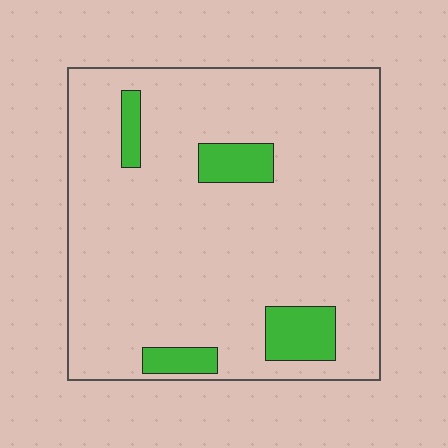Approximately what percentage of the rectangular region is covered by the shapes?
Approximately 10%.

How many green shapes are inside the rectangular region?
4.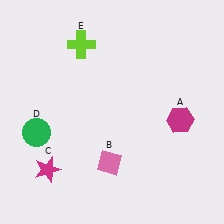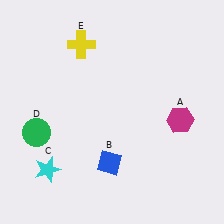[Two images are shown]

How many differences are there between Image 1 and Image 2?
There are 3 differences between the two images.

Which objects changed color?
B changed from pink to blue. C changed from magenta to cyan. E changed from lime to yellow.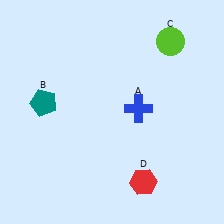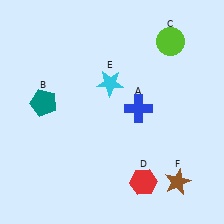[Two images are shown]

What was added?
A cyan star (E), a brown star (F) were added in Image 2.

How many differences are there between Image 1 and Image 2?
There are 2 differences between the two images.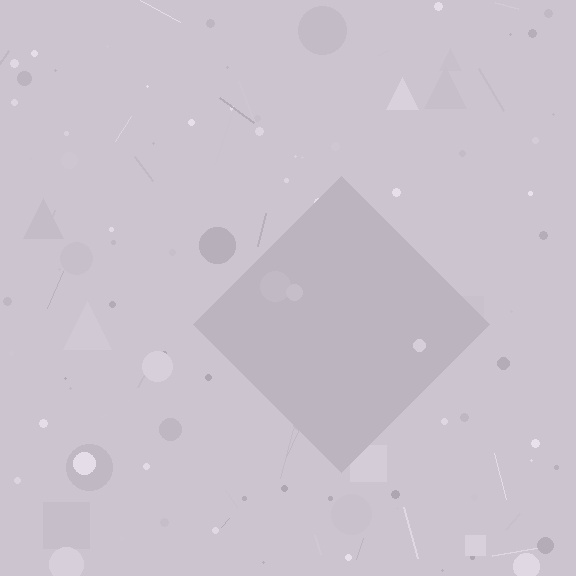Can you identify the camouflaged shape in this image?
The camouflaged shape is a diamond.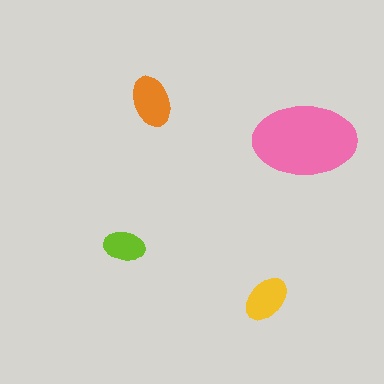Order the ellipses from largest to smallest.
the pink one, the orange one, the yellow one, the lime one.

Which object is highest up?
The orange ellipse is topmost.